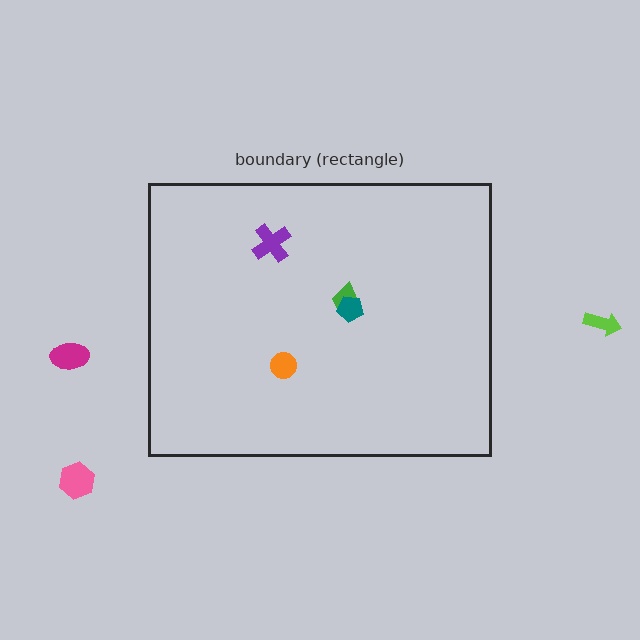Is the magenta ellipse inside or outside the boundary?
Outside.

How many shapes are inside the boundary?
4 inside, 3 outside.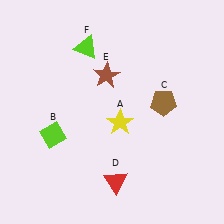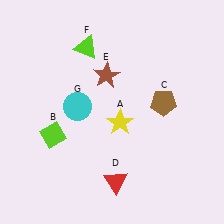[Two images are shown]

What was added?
A cyan circle (G) was added in Image 2.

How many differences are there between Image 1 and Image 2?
There is 1 difference between the two images.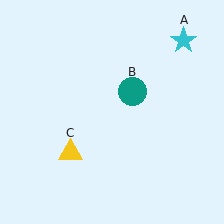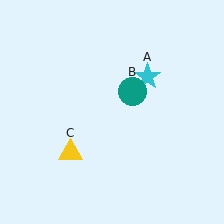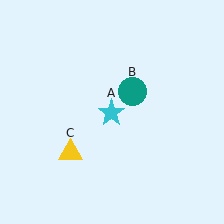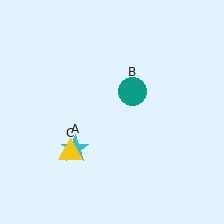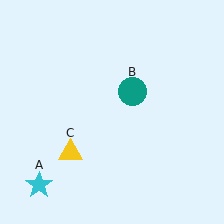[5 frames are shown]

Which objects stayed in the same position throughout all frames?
Teal circle (object B) and yellow triangle (object C) remained stationary.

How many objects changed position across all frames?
1 object changed position: cyan star (object A).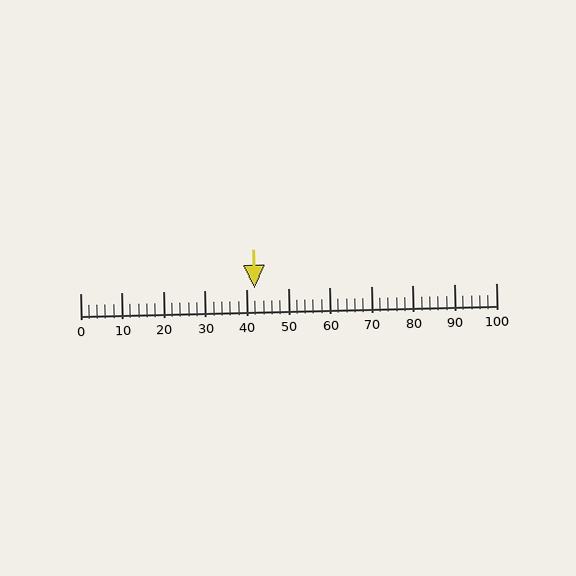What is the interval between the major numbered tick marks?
The major tick marks are spaced 10 units apart.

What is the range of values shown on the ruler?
The ruler shows values from 0 to 100.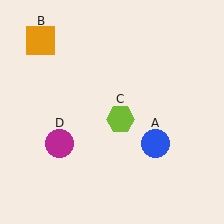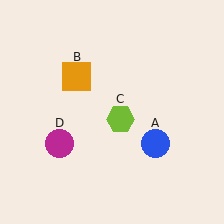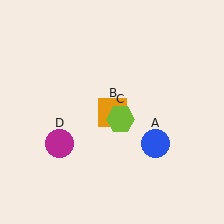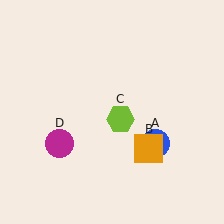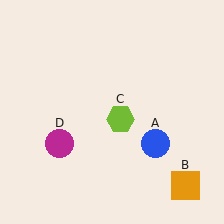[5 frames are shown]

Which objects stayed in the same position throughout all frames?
Blue circle (object A) and lime hexagon (object C) and magenta circle (object D) remained stationary.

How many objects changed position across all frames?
1 object changed position: orange square (object B).